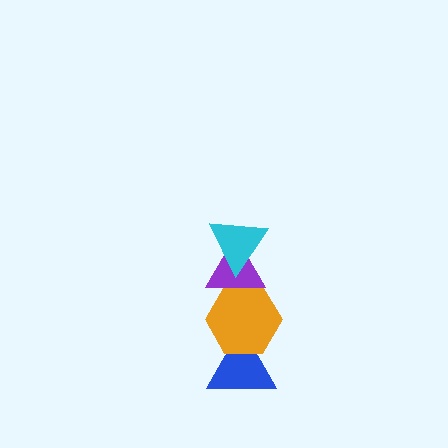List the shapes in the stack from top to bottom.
From top to bottom: the cyan triangle, the purple triangle, the orange hexagon, the blue triangle.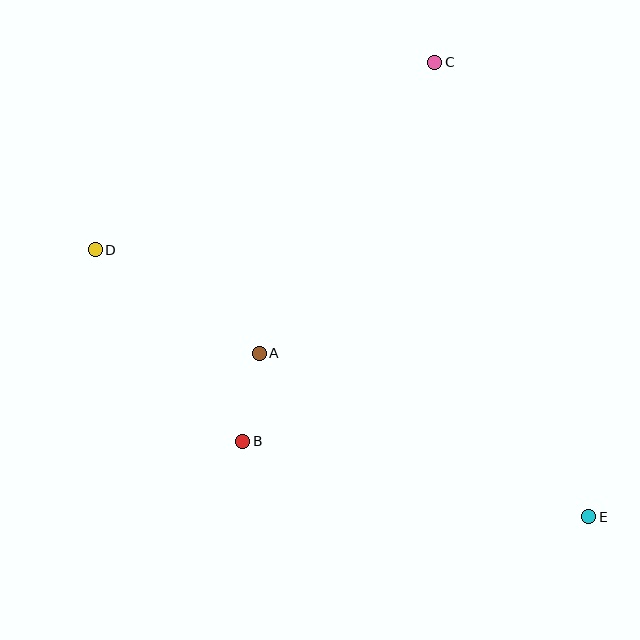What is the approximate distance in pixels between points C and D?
The distance between C and D is approximately 388 pixels.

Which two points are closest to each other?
Points A and B are closest to each other.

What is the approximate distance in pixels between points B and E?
The distance between B and E is approximately 354 pixels.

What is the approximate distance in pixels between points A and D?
The distance between A and D is approximately 194 pixels.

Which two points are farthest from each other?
Points D and E are farthest from each other.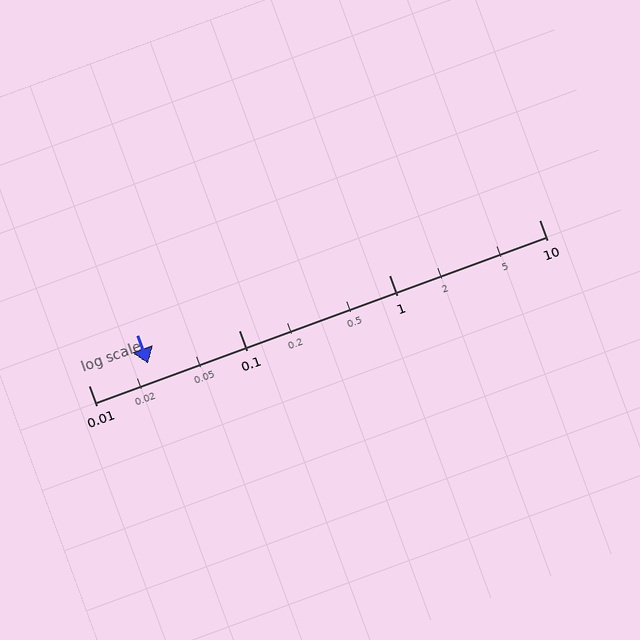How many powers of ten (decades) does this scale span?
The scale spans 3 decades, from 0.01 to 10.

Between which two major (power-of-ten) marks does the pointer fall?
The pointer is between 0.01 and 0.1.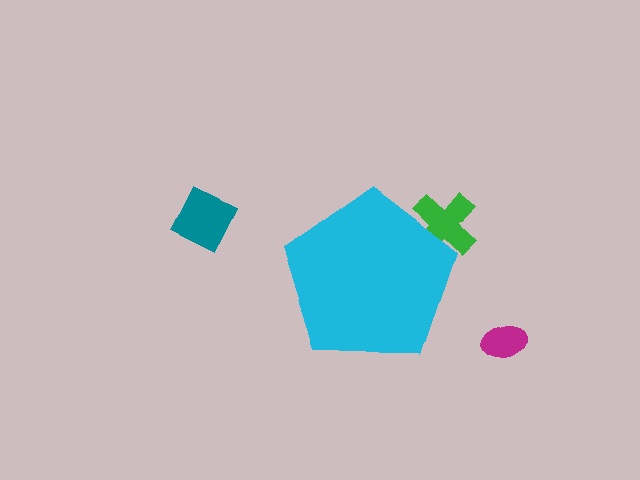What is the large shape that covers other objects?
A cyan pentagon.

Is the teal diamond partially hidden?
No, the teal diamond is fully visible.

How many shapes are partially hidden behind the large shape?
1 shape is partially hidden.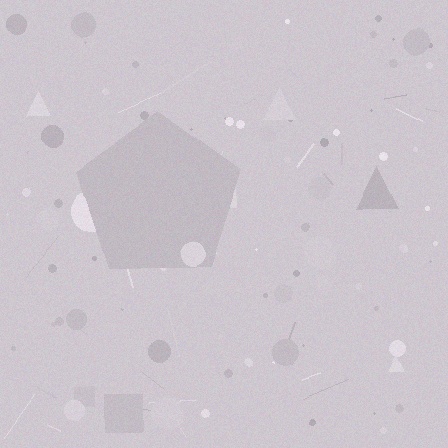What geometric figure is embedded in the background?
A pentagon is embedded in the background.